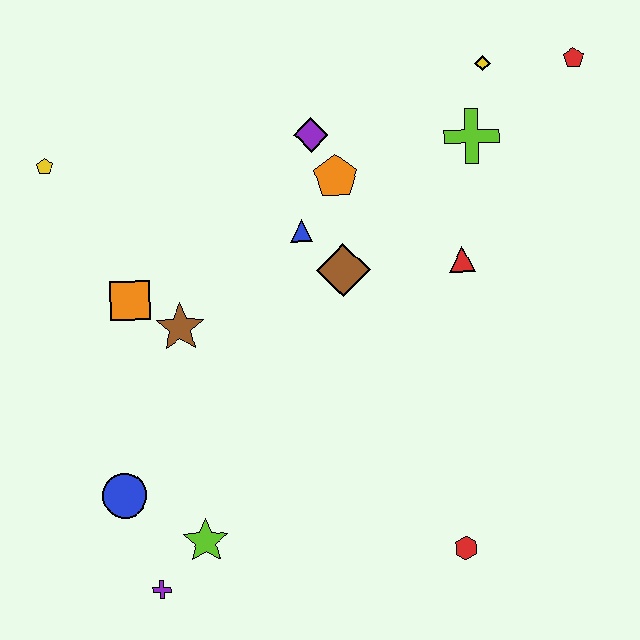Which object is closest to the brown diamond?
The blue triangle is closest to the brown diamond.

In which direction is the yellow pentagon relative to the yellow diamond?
The yellow pentagon is to the left of the yellow diamond.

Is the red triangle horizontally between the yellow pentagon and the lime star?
No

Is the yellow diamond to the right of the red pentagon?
No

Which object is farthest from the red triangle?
The purple cross is farthest from the red triangle.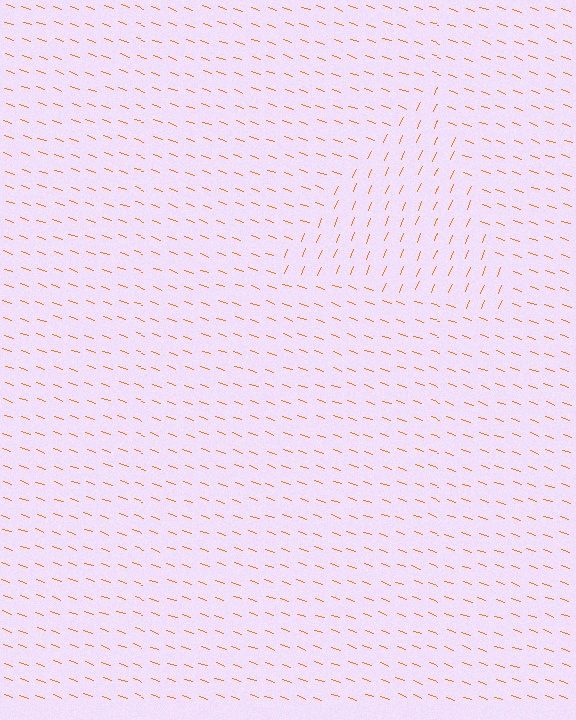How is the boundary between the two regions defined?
The boundary is defined purely by a change in line orientation (approximately 87 degrees difference). All lines are the same color and thickness.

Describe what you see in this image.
The image is filled with small orange line segments. A triangle region in the image has lines oriented differently from the surrounding lines, creating a visible texture boundary.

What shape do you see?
I see a triangle.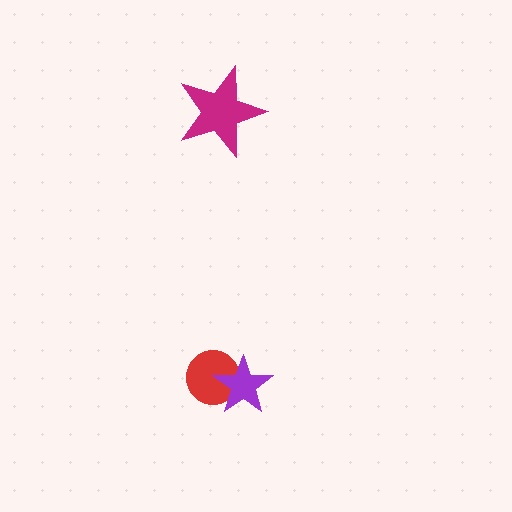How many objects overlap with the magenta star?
0 objects overlap with the magenta star.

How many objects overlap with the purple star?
1 object overlaps with the purple star.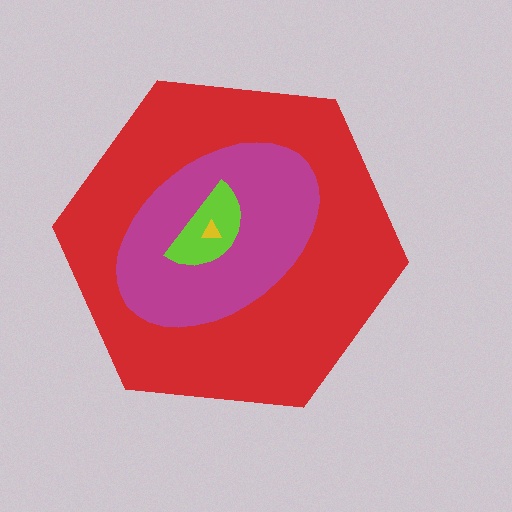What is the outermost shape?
The red hexagon.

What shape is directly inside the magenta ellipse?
The lime semicircle.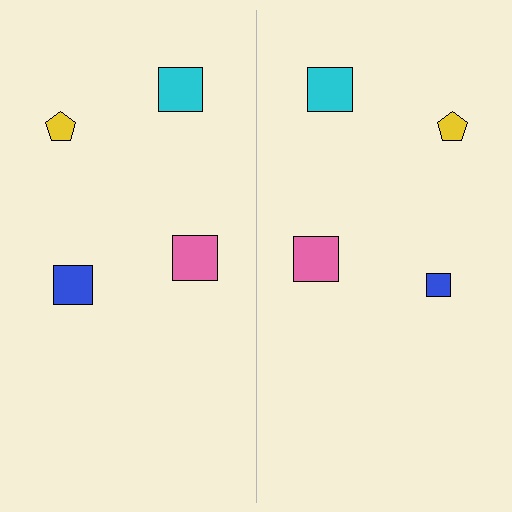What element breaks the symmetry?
The blue square on the right side has a different size than its mirror counterpart.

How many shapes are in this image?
There are 8 shapes in this image.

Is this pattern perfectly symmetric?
No, the pattern is not perfectly symmetric. The blue square on the right side has a different size than its mirror counterpart.